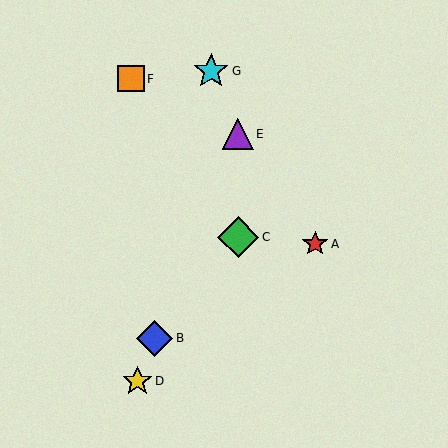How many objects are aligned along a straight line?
3 objects (B, D, E) are aligned along a straight line.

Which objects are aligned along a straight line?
Objects B, D, E are aligned along a straight line.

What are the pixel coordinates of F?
Object F is at (131, 79).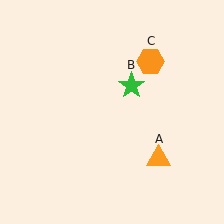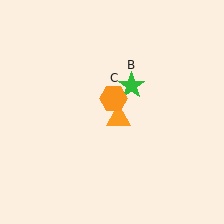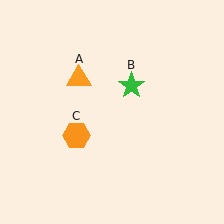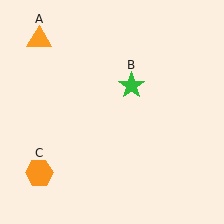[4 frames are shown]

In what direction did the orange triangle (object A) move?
The orange triangle (object A) moved up and to the left.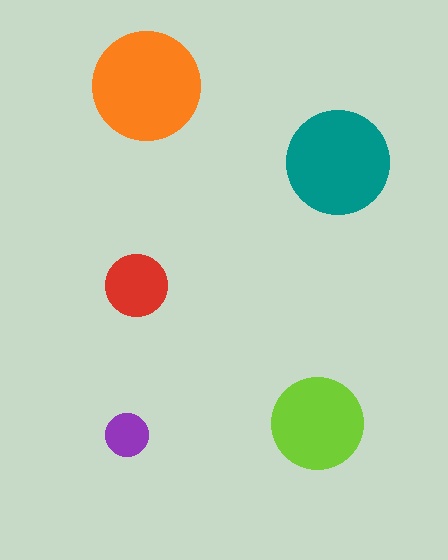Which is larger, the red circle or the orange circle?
The orange one.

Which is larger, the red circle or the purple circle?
The red one.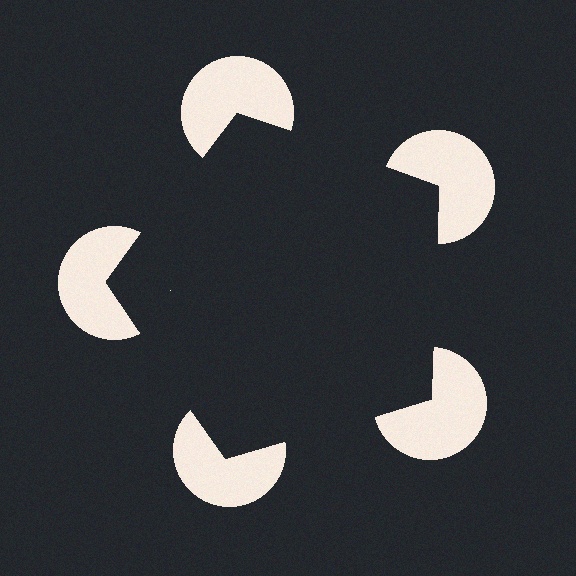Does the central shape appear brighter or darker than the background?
It typically appears slightly darker than the background, even though no actual brightness change is drawn.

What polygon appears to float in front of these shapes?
An illusory pentagon — its edges are inferred from the aligned wedge cuts in the pac-man discs, not physically drawn.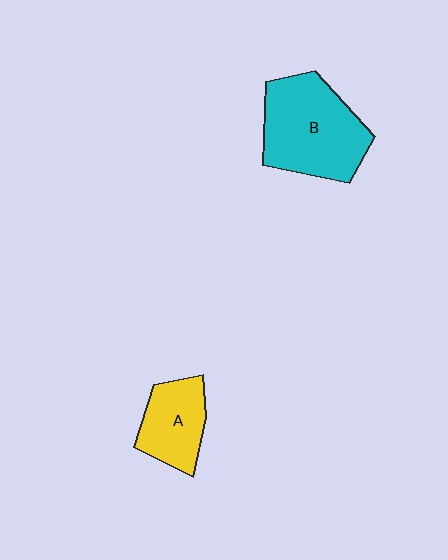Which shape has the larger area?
Shape B (cyan).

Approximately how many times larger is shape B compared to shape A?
Approximately 1.8 times.